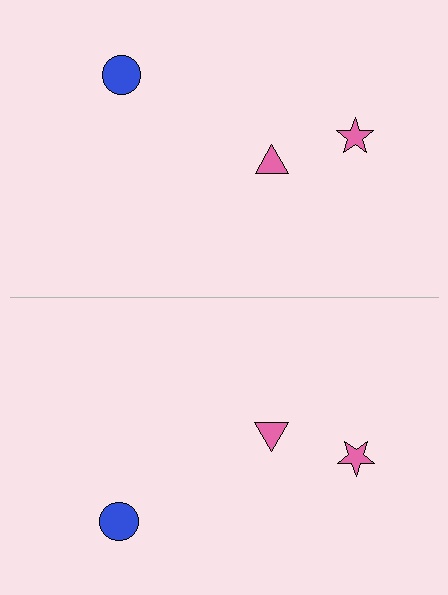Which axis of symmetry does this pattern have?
The pattern has a horizontal axis of symmetry running through the center of the image.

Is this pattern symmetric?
Yes, this pattern has bilateral (reflection) symmetry.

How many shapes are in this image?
There are 6 shapes in this image.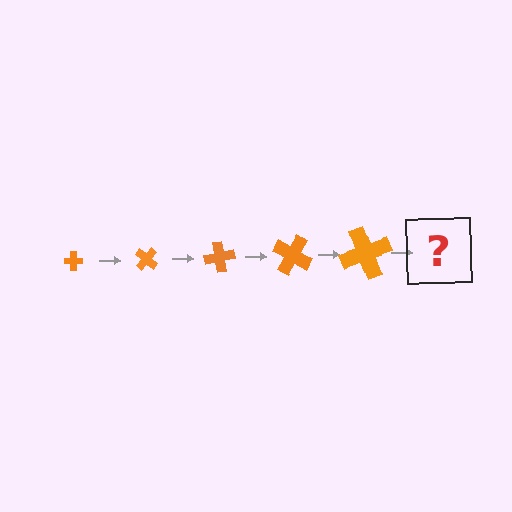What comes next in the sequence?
The next element should be a cross, larger than the previous one and rotated 200 degrees from the start.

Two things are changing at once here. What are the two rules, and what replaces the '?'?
The two rules are that the cross grows larger each step and it rotates 40 degrees each step. The '?' should be a cross, larger than the previous one and rotated 200 degrees from the start.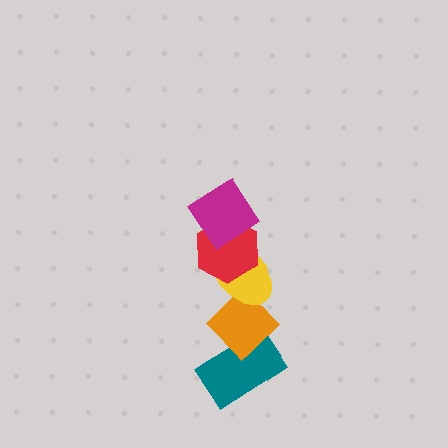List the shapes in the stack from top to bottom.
From top to bottom: the magenta diamond, the red hexagon, the yellow ellipse, the orange diamond, the teal rectangle.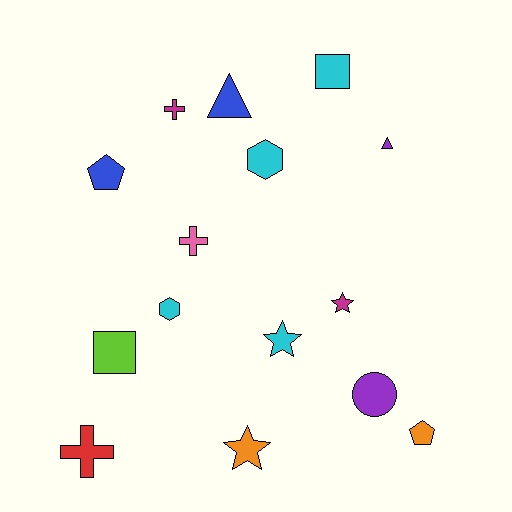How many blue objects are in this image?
There are 2 blue objects.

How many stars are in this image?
There are 3 stars.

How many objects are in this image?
There are 15 objects.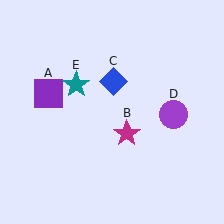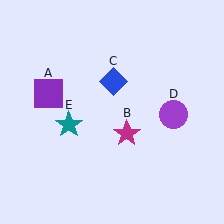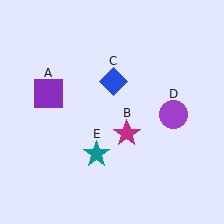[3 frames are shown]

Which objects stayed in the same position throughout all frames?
Purple square (object A) and magenta star (object B) and blue diamond (object C) and purple circle (object D) remained stationary.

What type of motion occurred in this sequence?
The teal star (object E) rotated counterclockwise around the center of the scene.